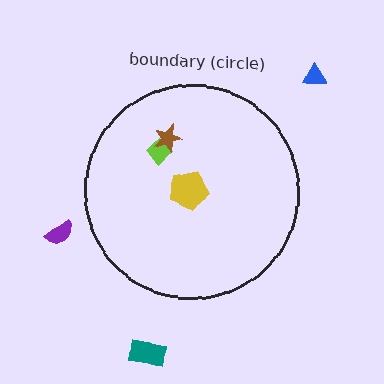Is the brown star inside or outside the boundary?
Inside.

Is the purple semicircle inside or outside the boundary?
Outside.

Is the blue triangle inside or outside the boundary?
Outside.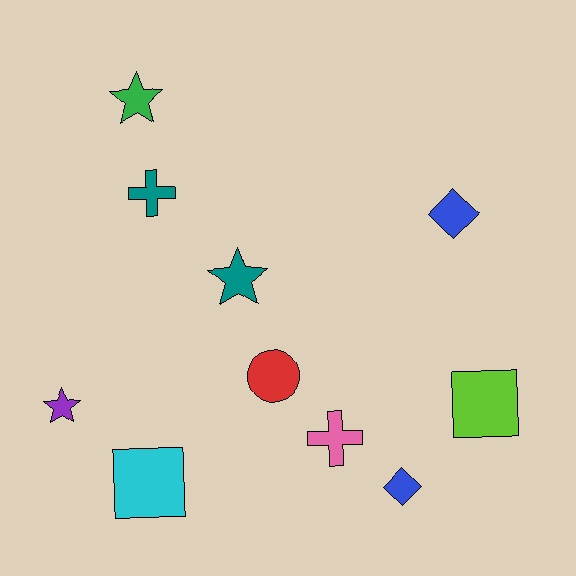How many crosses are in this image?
There are 2 crosses.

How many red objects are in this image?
There is 1 red object.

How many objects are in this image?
There are 10 objects.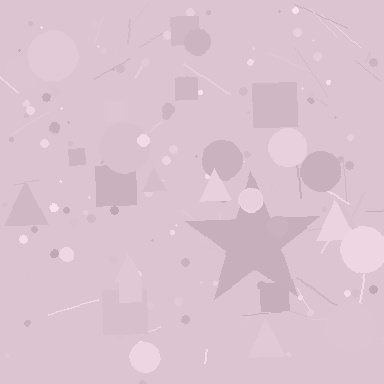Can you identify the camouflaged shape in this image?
The camouflaged shape is a star.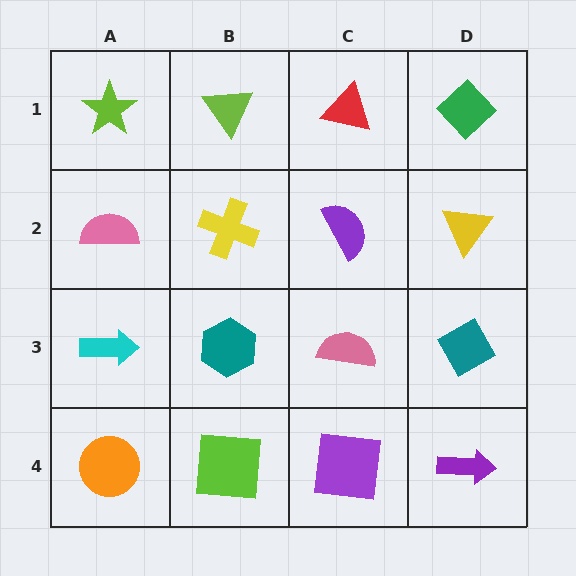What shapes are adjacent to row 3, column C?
A purple semicircle (row 2, column C), a purple square (row 4, column C), a teal hexagon (row 3, column B), a teal diamond (row 3, column D).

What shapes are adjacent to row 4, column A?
A cyan arrow (row 3, column A), a lime square (row 4, column B).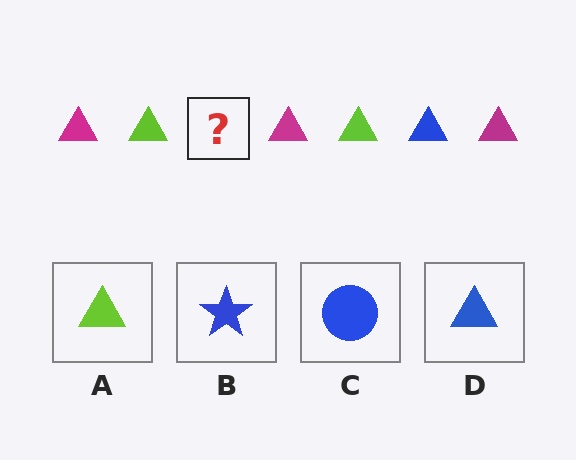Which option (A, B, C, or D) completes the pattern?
D.